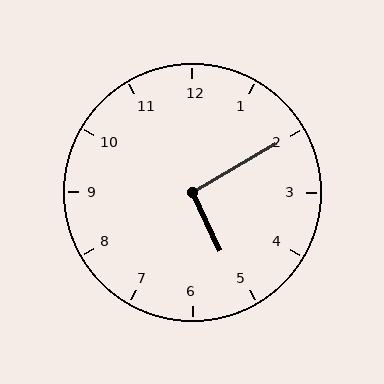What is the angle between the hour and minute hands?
Approximately 95 degrees.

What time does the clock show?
5:10.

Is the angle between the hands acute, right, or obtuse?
It is right.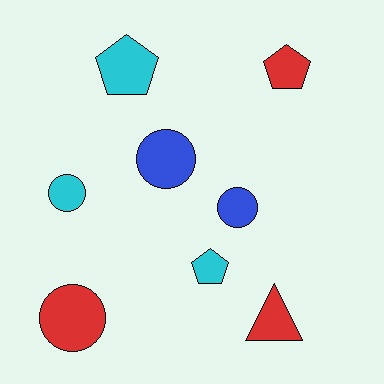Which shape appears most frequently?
Circle, with 4 objects.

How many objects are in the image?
There are 8 objects.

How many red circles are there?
There is 1 red circle.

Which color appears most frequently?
Red, with 3 objects.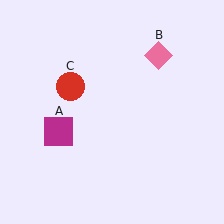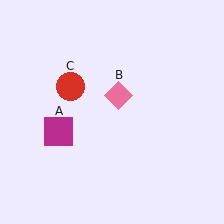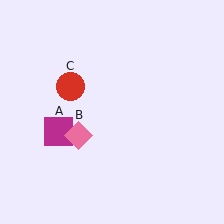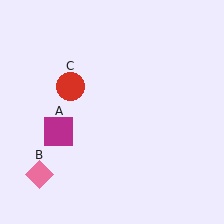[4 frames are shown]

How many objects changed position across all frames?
1 object changed position: pink diamond (object B).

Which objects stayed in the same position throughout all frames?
Magenta square (object A) and red circle (object C) remained stationary.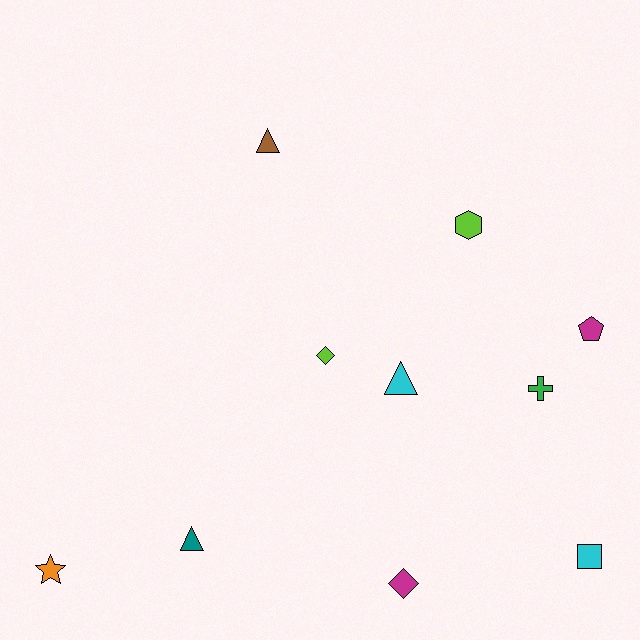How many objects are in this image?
There are 10 objects.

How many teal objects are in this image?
There is 1 teal object.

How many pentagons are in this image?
There is 1 pentagon.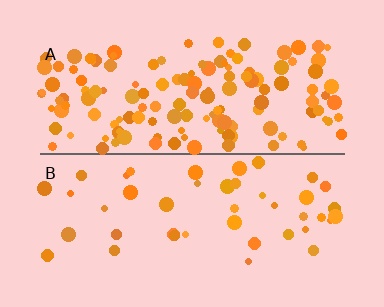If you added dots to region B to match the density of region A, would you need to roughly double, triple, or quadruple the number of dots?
Approximately triple.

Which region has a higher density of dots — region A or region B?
A (the top).